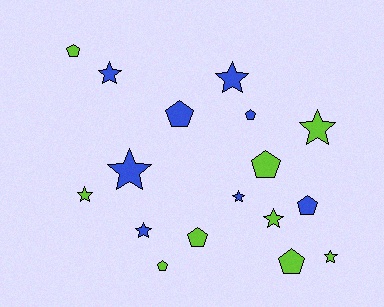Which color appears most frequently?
Lime, with 9 objects.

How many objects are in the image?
There are 17 objects.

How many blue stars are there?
There are 5 blue stars.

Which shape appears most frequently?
Star, with 9 objects.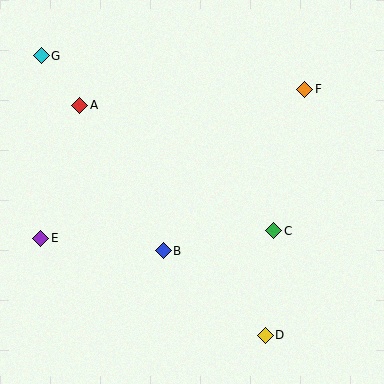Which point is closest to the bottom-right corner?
Point D is closest to the bottom-right corner.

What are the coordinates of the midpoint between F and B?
The midpoint between F and B is at (234, 170).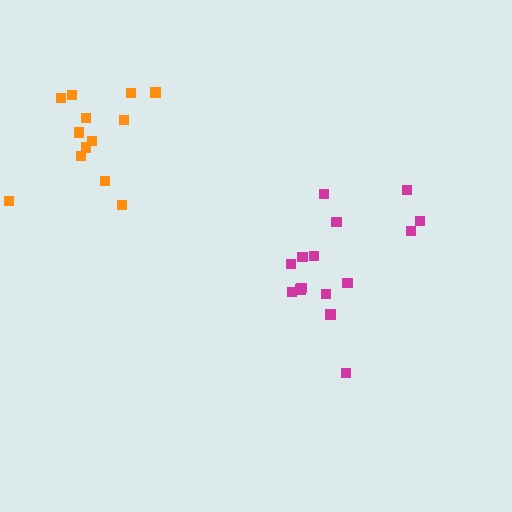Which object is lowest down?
The magenta cluster is bottommost.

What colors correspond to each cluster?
The clusters are colored: magenta, orange.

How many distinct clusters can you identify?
There are 2 distinct clusters.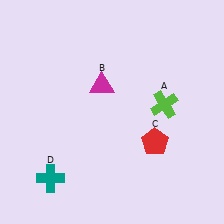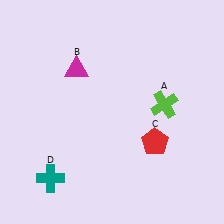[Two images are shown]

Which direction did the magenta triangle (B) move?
The magenta triangle (B) moved left.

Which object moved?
The magenta triangle (B) moved left.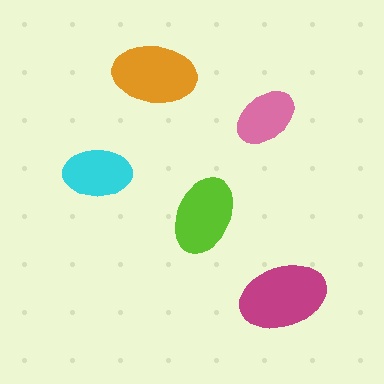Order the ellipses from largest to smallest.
the magenta one, the orange one, the lime one, the cyan one, the pink one.